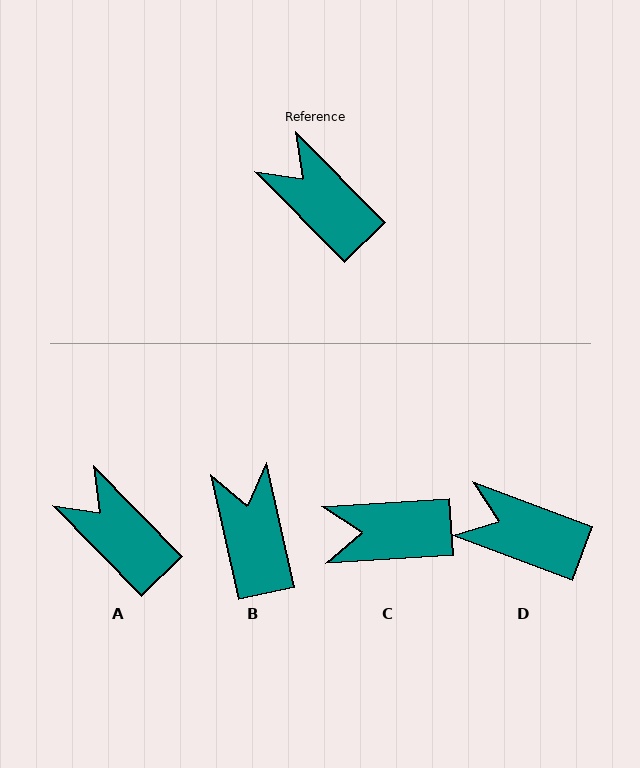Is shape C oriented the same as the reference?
No, it is off by about 49 degrees.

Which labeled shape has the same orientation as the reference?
A.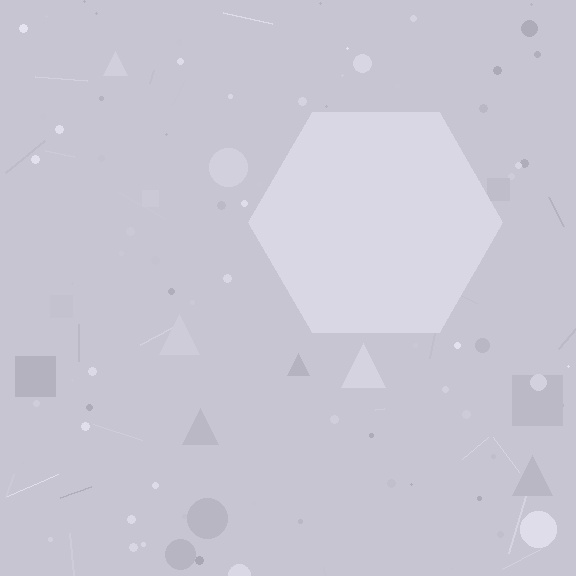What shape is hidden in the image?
A hexagon is hidden in the image.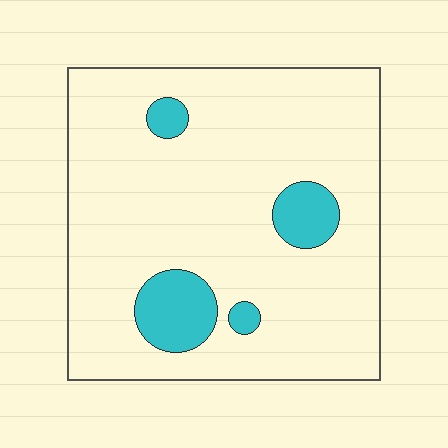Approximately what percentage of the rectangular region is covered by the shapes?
Approximately 10%.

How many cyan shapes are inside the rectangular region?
4.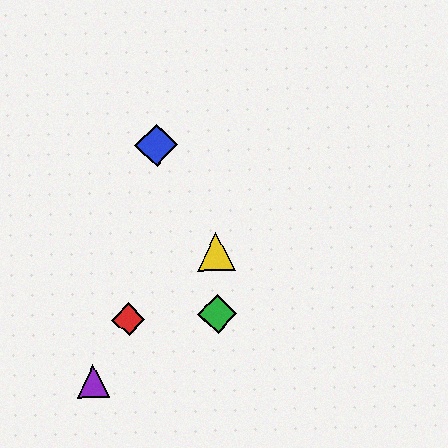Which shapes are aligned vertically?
The green diamond, the yellow triangle are aligned vertically.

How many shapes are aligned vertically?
2 shapes (the green diamond, the yellow triangle) are aligned vertically.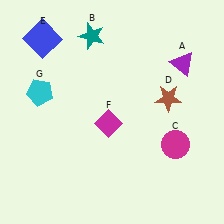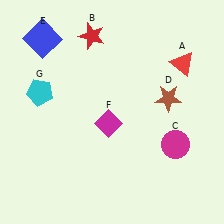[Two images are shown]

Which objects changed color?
A changed from purple to red. B changed from teal to red.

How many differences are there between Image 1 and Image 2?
There are 2 differences between the two images.